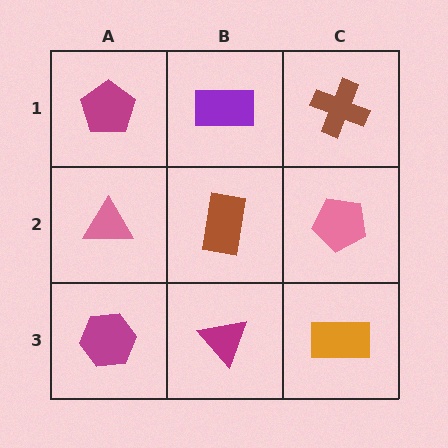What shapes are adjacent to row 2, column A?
A magenta pentagon (row 1, column A), a magenta hexagon (row 3, column A), a brown rectangle (row 2, column B).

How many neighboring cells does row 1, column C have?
2.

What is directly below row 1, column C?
A pink pentagon.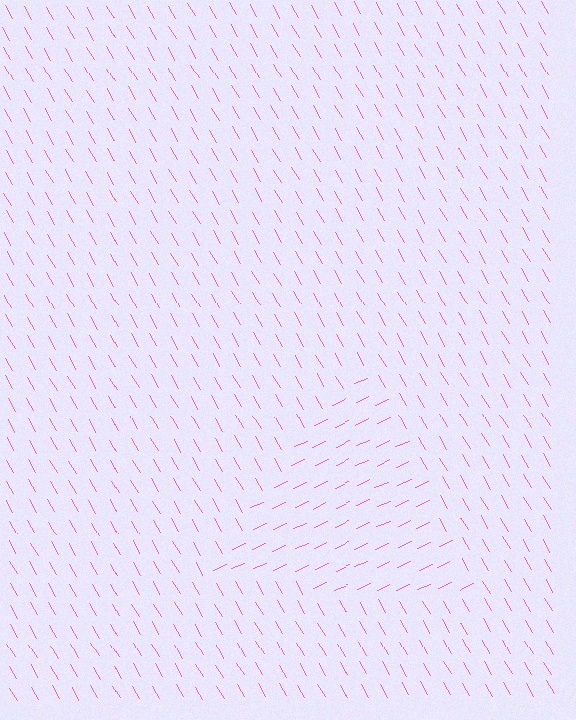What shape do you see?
I see a triangle.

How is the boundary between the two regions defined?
The boundary is defined purely by a change in line orientation (approximately 84 degrees difference). All lines are the same color and thickness.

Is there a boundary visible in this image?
Yes, there is a texture boundary formed by a change in line orientation.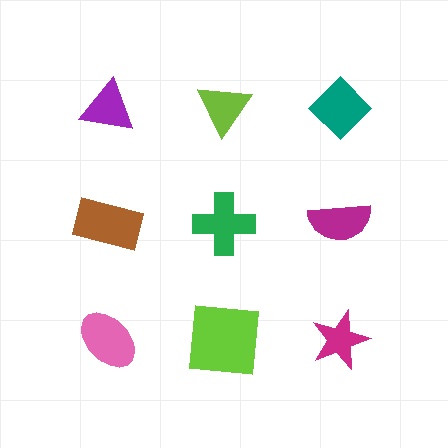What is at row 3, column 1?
A pink ellipse.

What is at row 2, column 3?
A magenta semicircle.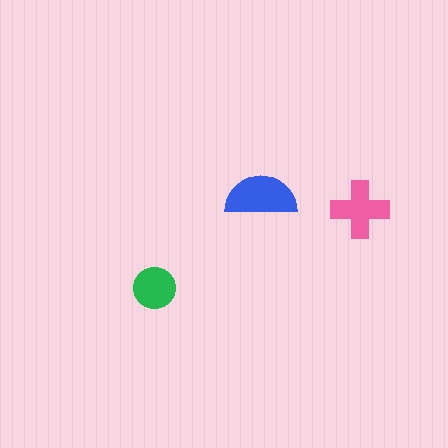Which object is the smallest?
The green circle.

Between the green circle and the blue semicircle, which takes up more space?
The blue semicircle.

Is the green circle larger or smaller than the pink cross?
Smaller.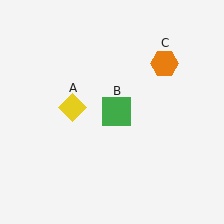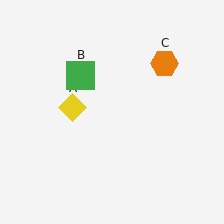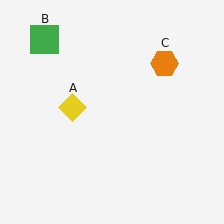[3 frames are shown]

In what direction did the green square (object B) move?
The green square (object B) moved up and to the left.